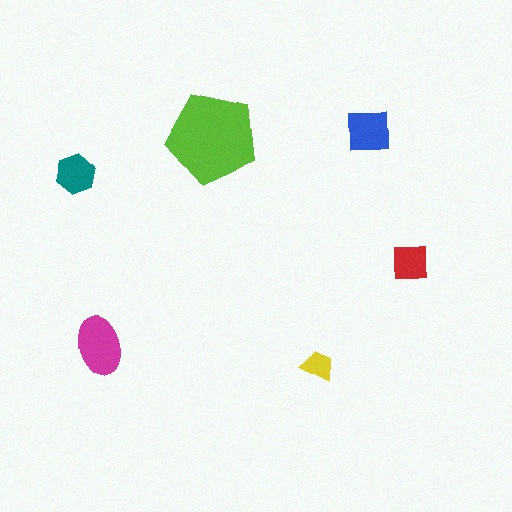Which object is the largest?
The lime pentagon.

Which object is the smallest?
The yellow trapezoid.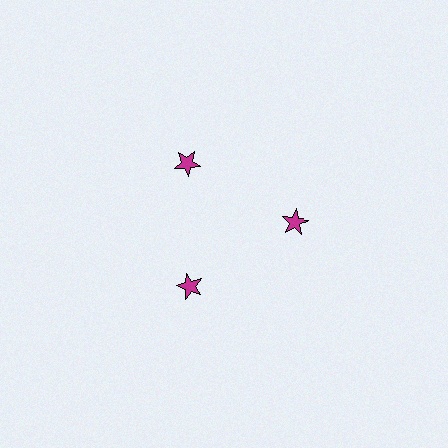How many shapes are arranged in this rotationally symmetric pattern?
There are 3 shapes, arranged in 3 groups of 1.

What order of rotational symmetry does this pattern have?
This pattern has 3-fold rotational symmetry.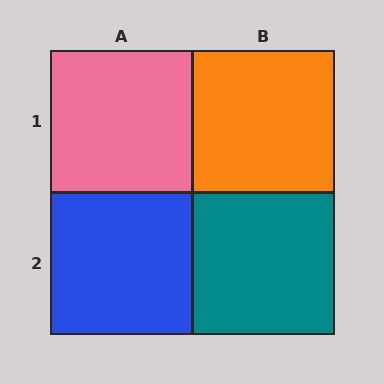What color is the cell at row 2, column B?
Teal.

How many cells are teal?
1 cell is teal.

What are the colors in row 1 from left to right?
Pink, orange.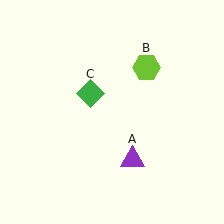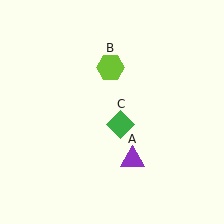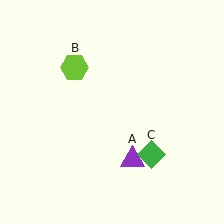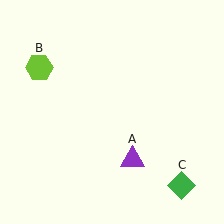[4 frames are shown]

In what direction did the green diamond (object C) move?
The green diamond (object C) moved down and to the right.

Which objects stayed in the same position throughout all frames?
Purple triangle (object A) remained stationary.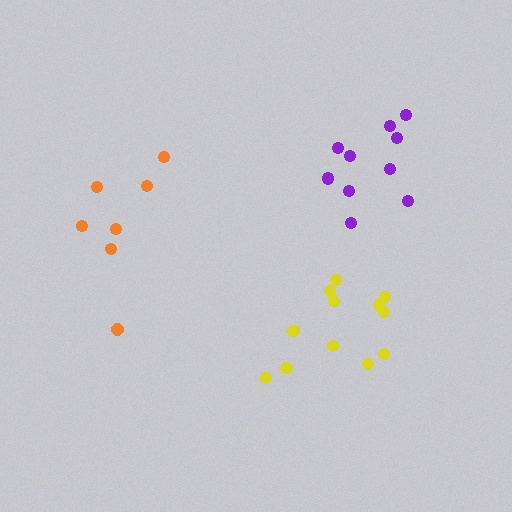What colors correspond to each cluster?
The clusters are colored: purple, orange, yellow.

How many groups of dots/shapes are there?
There are 3 groups.